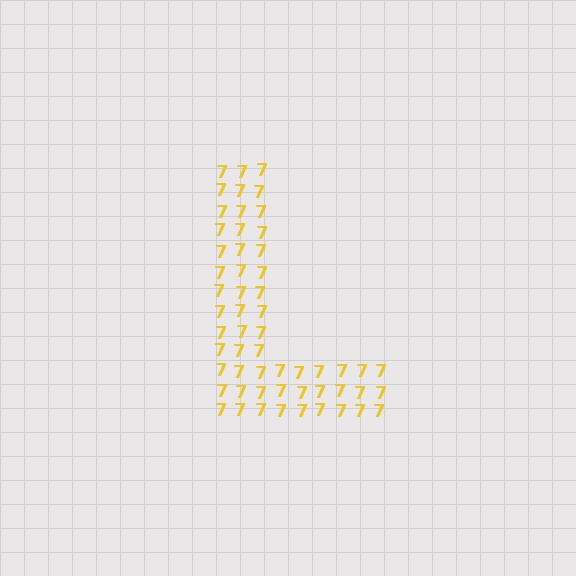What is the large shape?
The large shape is the letter L.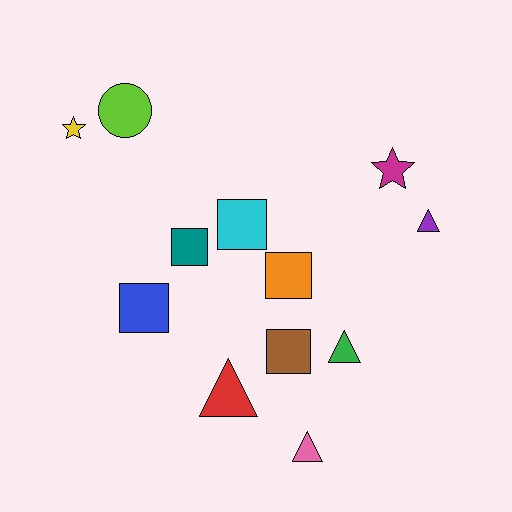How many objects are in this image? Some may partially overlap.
There are 12 objects.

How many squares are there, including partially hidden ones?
There are 5 squares.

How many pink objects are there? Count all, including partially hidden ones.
There is 1 pink object.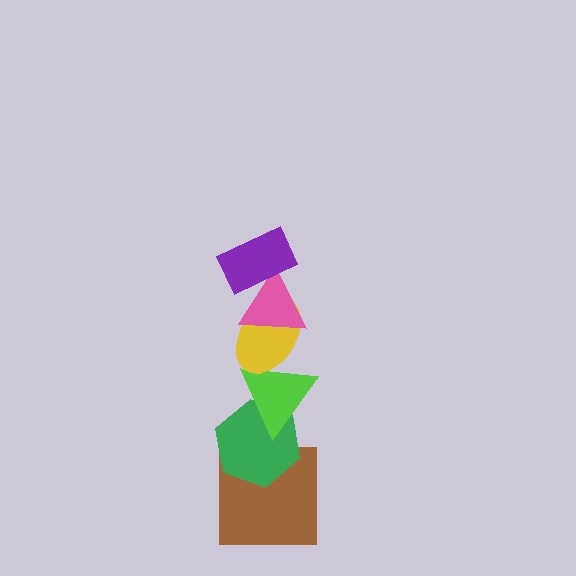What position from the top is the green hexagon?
The green hexagon is 5th from the top.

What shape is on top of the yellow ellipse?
The pink triangle is on top of the yellow ellipse.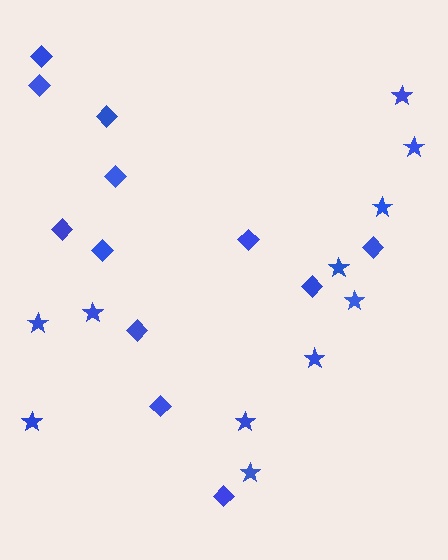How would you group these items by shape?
There are 2 groups: one group of stars (11) and one group of diamonds (12).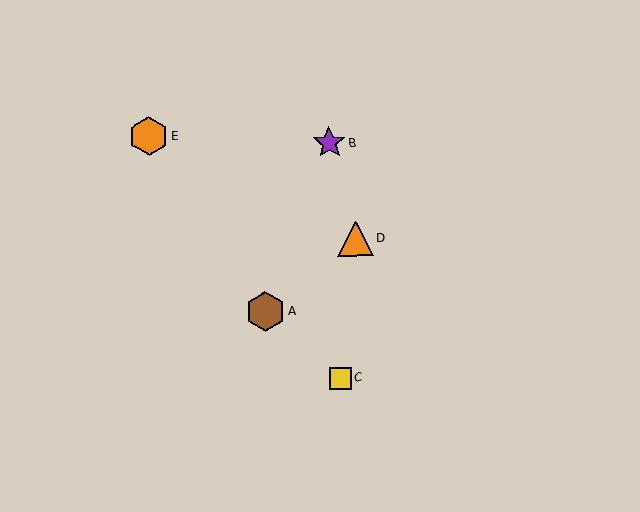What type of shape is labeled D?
Shape D is an orange triangle.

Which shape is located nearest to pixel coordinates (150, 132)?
The orange hexagon (labeled E) at (149, 137) is nearest to that location.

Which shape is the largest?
The brown hexagon (labeled A) is the largest.